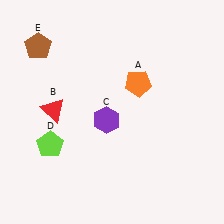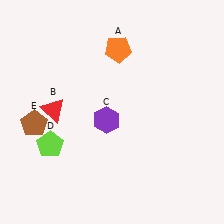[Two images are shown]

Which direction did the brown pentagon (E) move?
The brown pentagon (E) moved down.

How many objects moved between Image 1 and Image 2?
2 objects moved between the two images.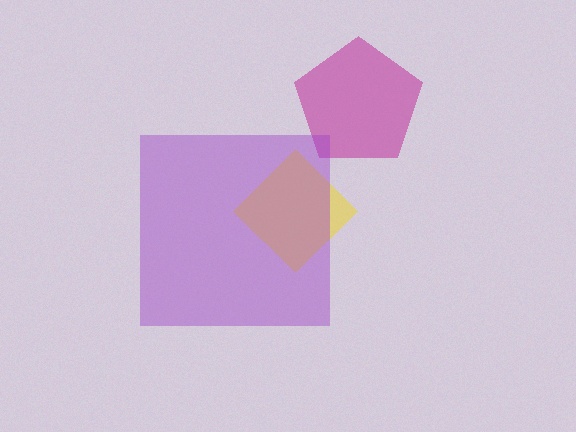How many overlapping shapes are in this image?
There are 3 overlapping shapes in the image.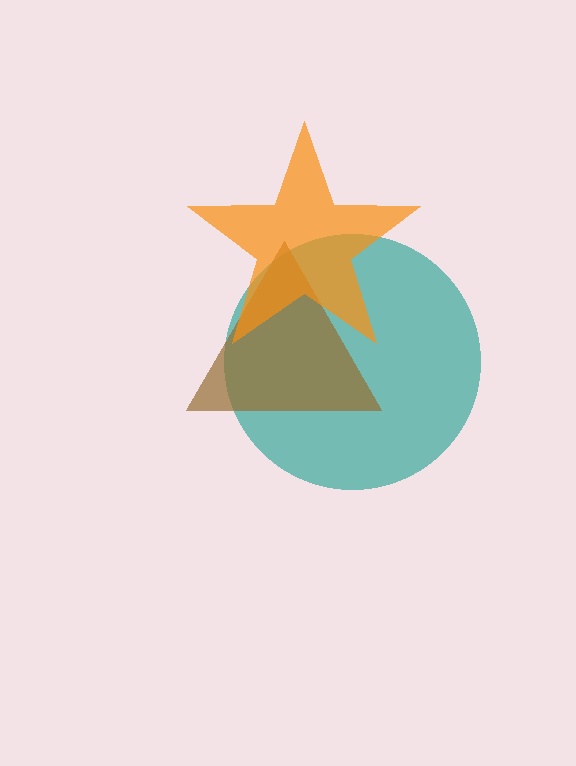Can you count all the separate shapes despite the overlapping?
Yes, there are 3 separate shapes.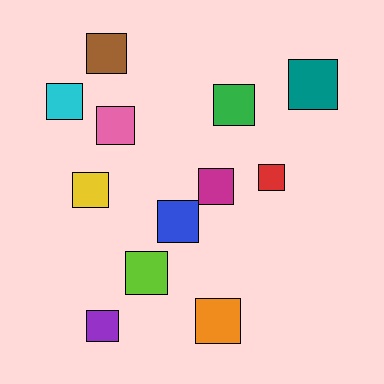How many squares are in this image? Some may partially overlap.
There are 12 squares.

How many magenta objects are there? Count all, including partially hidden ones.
There is 1 magenta object.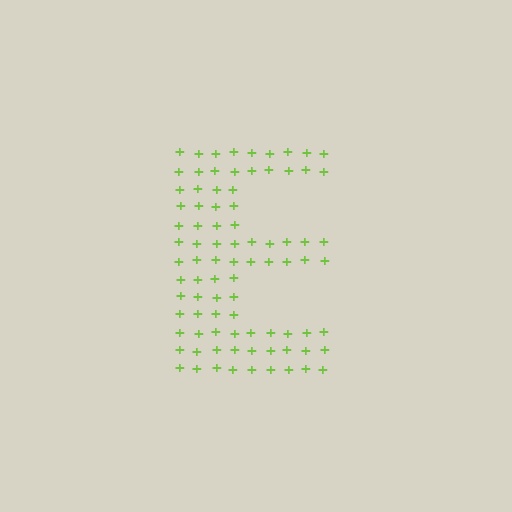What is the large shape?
The large shape is the letter E.